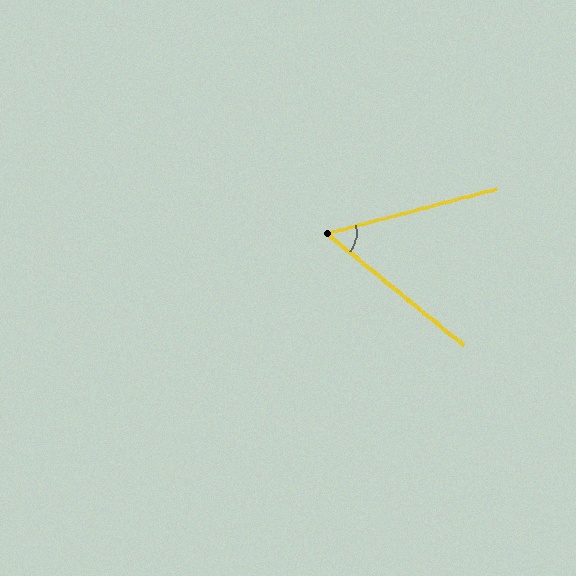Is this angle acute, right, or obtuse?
It is acute.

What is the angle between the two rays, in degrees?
Approximately 54 degrees.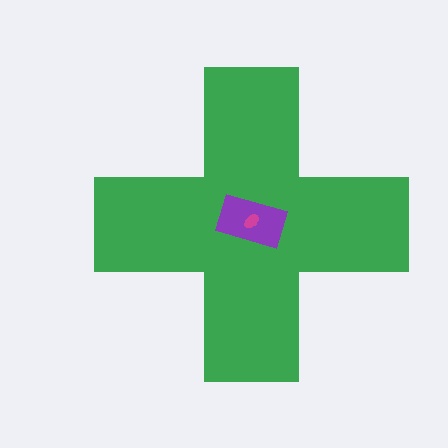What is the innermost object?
The magenta ellipse.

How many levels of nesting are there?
3.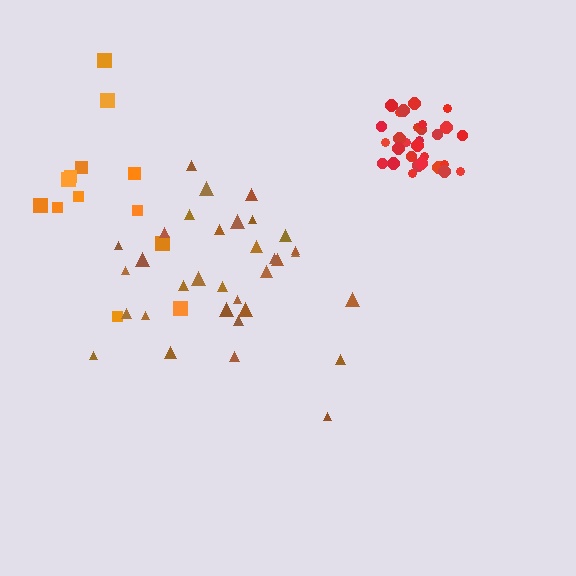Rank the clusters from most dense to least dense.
red, brown, orange.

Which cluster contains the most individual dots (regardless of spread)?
Brown (33).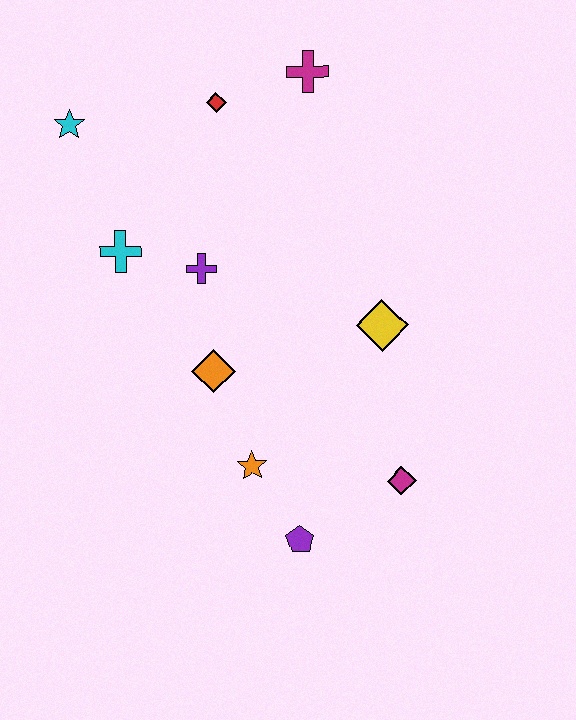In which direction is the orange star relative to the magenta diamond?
The orange star is to the left of the magenta diamond.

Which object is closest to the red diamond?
The magenta cross is closest to the red diamond.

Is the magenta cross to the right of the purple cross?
Yes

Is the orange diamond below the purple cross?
Yes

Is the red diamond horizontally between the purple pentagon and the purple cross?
Yes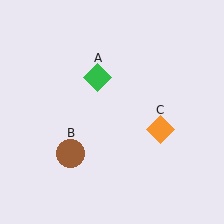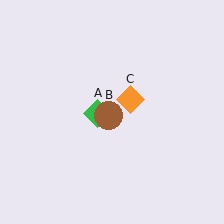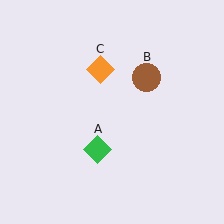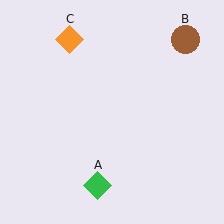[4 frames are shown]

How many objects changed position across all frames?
3 objects changed position: green diamond (object A), brown circle (object B), orange diamond (object C).